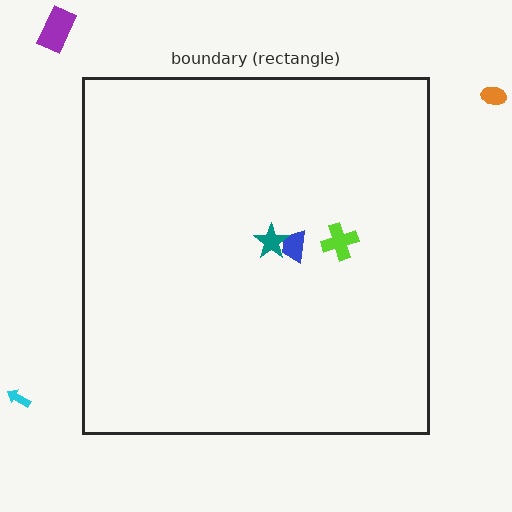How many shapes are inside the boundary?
3 inside, 3 outside.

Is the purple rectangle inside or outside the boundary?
Outside.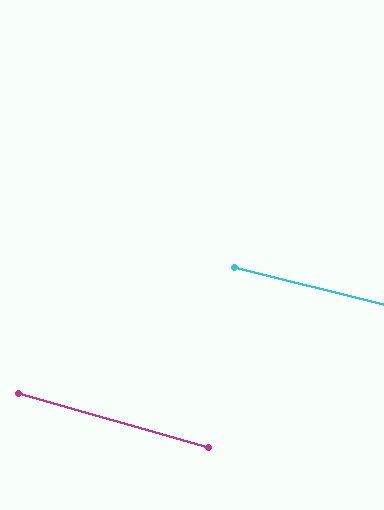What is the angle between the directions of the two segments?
Approximately 2 degrees.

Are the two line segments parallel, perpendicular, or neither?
Parallel — their directions differ by only 1.8°.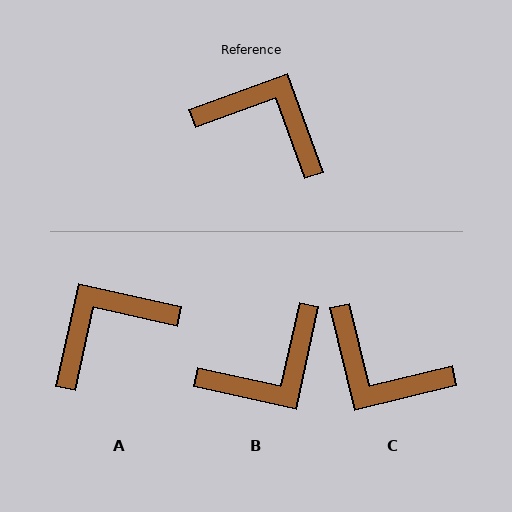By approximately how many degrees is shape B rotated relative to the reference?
Approximately 122 degrees clockwise.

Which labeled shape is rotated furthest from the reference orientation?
C, about 174 degrees away.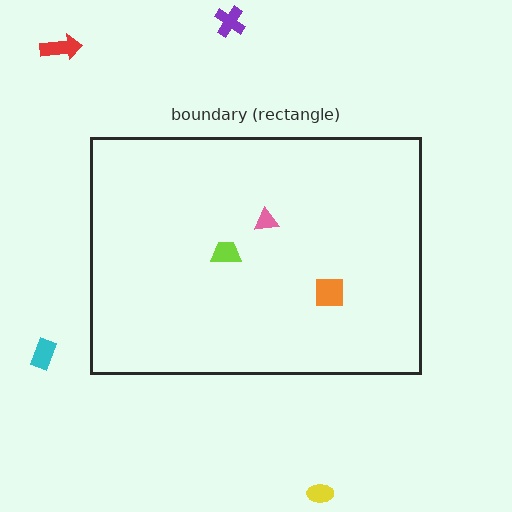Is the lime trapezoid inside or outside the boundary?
Inside.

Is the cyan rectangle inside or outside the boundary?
Outside.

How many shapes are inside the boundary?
3 inside, 4 outside.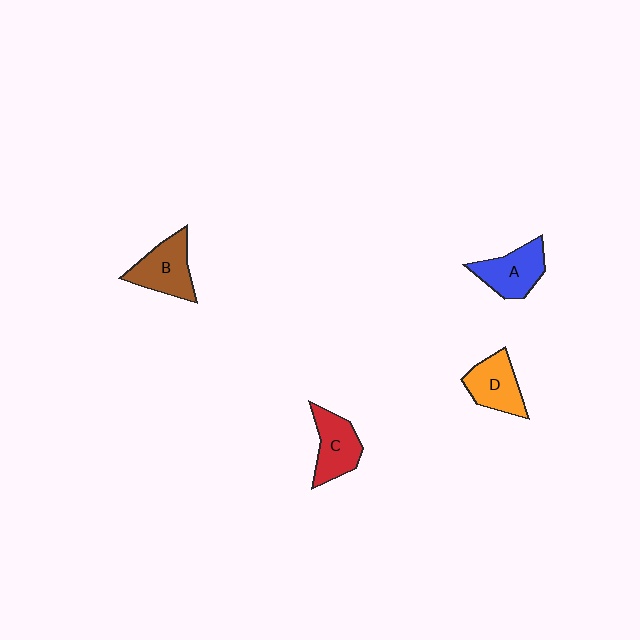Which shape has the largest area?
Shape B (brown).